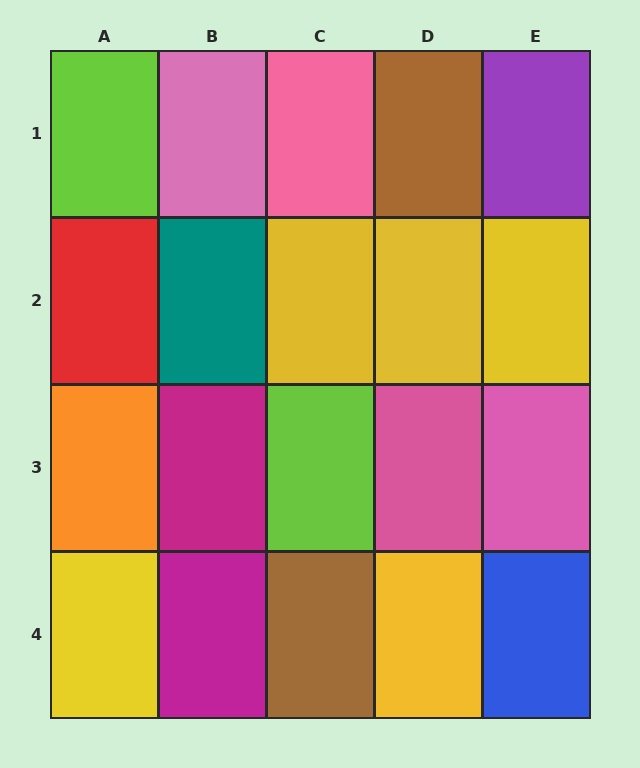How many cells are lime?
2 cells are lime.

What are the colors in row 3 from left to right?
Orange, magenta, lime, pink, pink.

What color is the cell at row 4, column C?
Brown.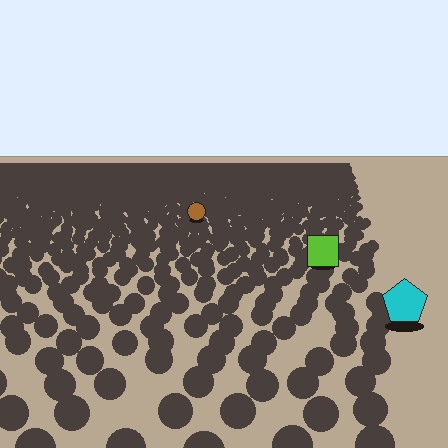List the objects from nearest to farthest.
From nearest to farthest: the cyan pentagon, the lime square, the brown circle.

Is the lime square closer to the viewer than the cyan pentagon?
No. The cyan pentagon is closer — you can tell from the texture gradient: the ground texture is coarser near it.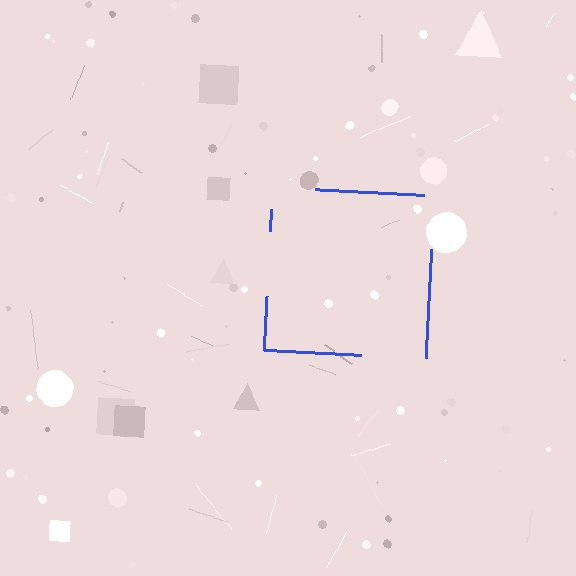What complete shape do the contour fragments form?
The contour fragments form a square.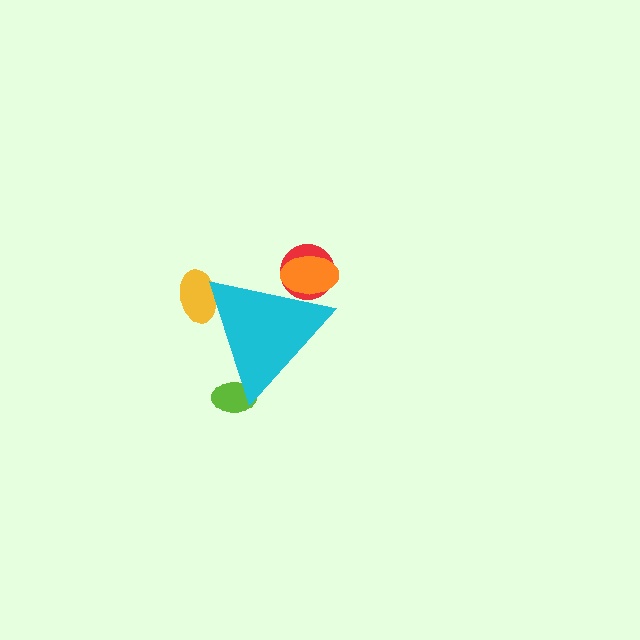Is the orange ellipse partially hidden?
Yes, the orange ellipse is partially hidden behind the cyan triangle.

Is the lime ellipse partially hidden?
Yes, the lime ellipse is partially hidden behind the cyan triangle.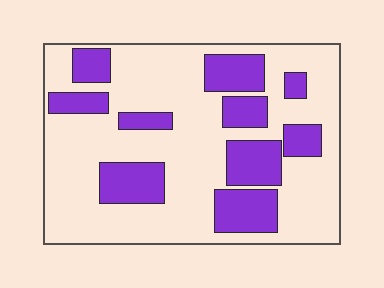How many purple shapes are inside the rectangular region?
10.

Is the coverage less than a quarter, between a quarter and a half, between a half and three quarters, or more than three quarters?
Between a quarter and a half.